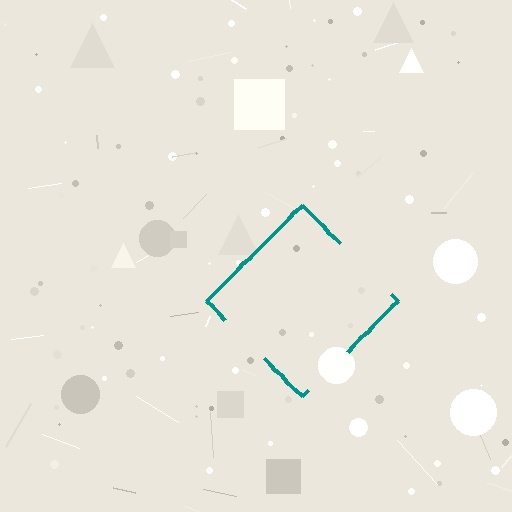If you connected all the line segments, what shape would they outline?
They would outline a diamond.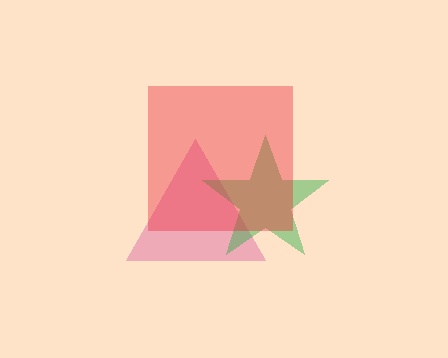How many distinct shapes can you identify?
There are 3 distinct shapes: a pink triangle, a green star, a red square.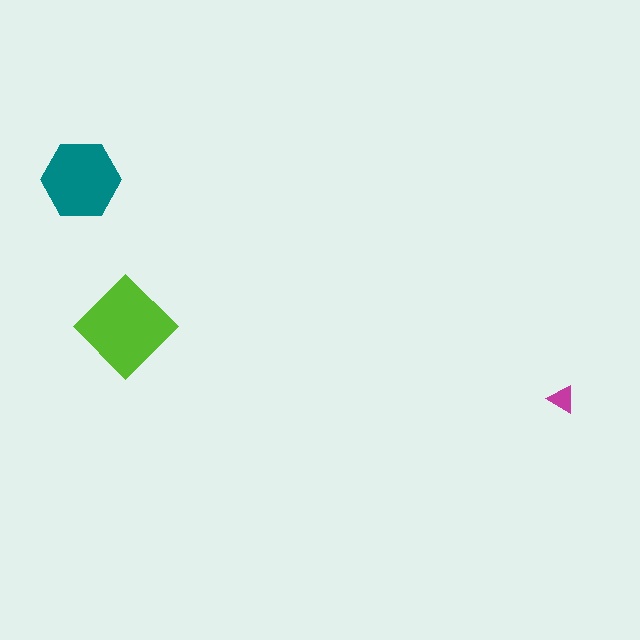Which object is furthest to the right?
The magenta triangle is rightmost.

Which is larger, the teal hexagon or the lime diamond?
The lime diamond.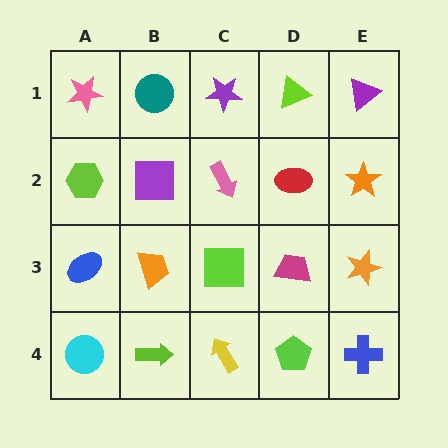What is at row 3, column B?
An orange trapezoid.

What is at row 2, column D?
A red ellipse.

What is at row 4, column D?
A lime pentagon.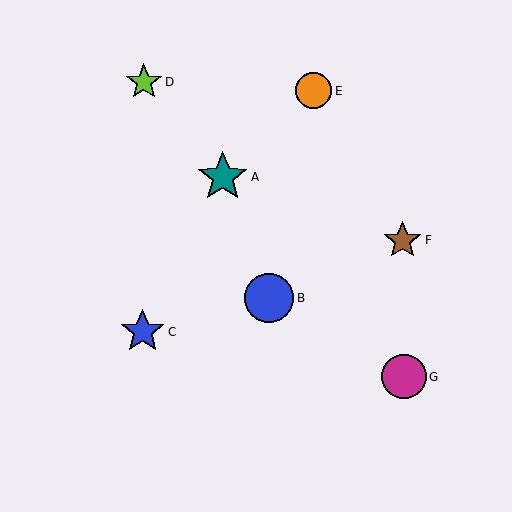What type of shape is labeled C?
Shape C is a blue star.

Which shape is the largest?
The teal star (labeled A) is the largest.